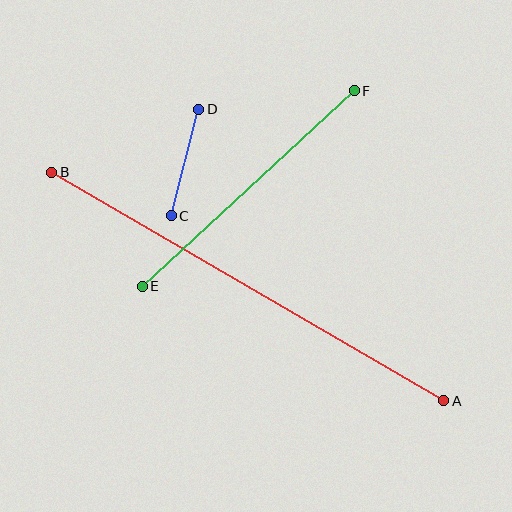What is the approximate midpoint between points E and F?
The midpoint is at approximately (248, 188) pixels.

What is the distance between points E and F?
The distance is approximately 289 pixels.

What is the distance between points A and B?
The distance is approximately 454 pixels.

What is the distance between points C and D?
The distance is approximately 110 pixels.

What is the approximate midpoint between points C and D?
The midpoint is at approximately (185, 163) pixels.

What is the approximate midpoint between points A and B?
The midpoint is at approximately (248, 287) pixels.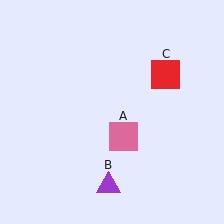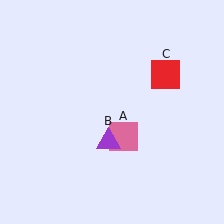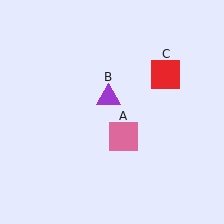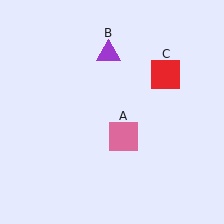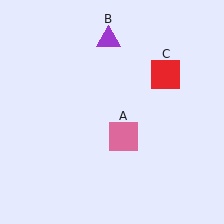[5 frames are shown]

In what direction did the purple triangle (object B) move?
The purple triangle (object B) moved up.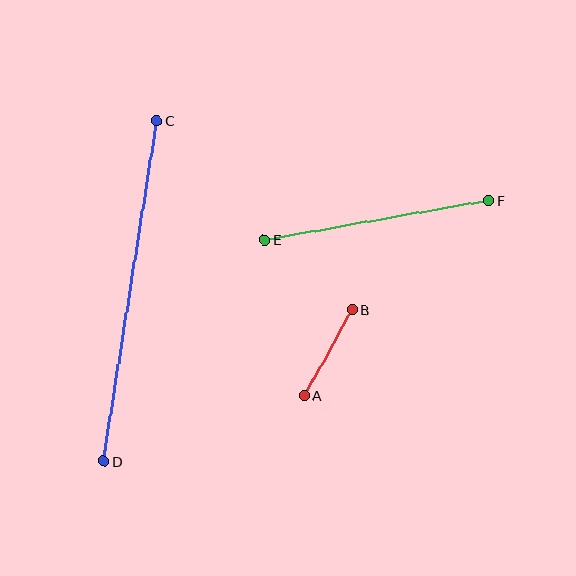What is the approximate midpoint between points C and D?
The midpoint is at approximately (130, 291) pixels.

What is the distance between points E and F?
The distance is approximately 227 pixels.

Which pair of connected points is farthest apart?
Points C and D are farthest apart.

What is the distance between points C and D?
The distance is approximately 345 pixels.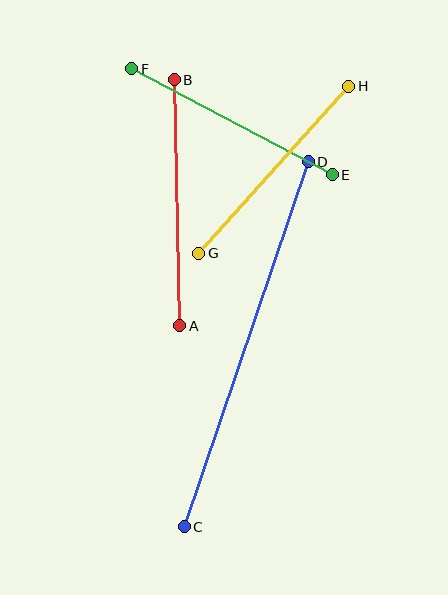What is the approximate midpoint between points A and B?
The midpoint is at approximately (177, 203) pixels.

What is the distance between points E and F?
The distance is approximately 227 pixels.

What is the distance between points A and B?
The distance is approximately 246 pixels.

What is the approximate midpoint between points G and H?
The midpoint is at approximately (274, 170) pixels.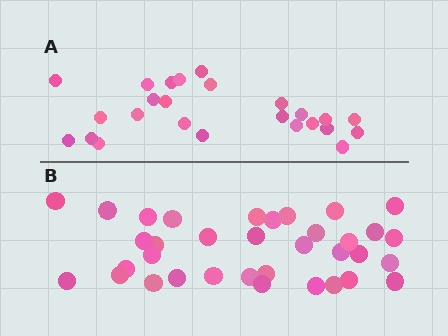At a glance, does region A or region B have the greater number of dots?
Region B (the bottom region) has more dots.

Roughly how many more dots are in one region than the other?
Region B has roughly 10 or so more dots than region A.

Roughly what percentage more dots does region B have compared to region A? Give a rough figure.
About 40% more.